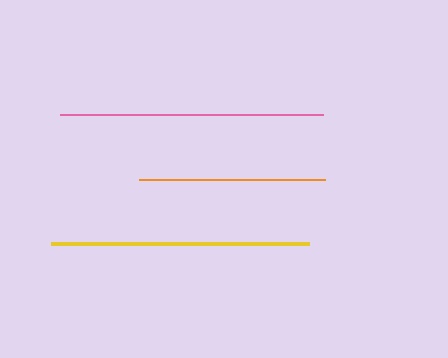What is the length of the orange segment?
The orange segment is approximately 187 pixels long.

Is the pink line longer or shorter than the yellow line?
The pink line is longer than the yellow line.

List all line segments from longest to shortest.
From longest to shortest: pink, yellow, orange.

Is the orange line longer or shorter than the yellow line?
The yellow line is longer than the orange line.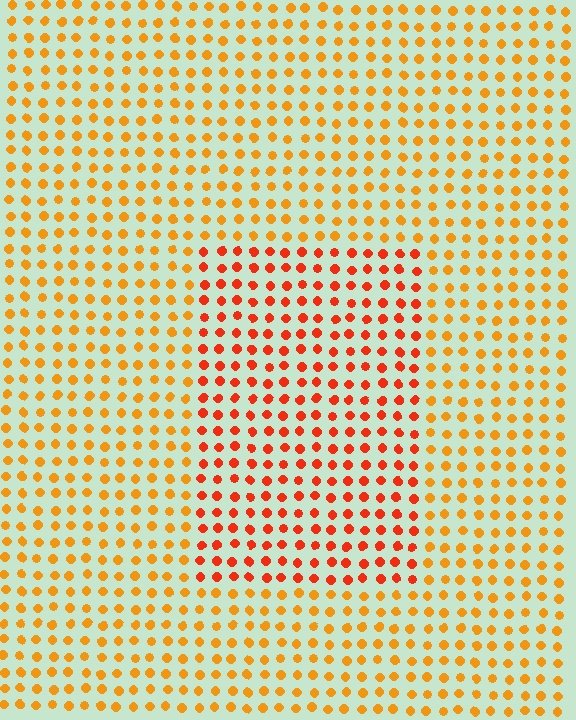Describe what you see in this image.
The image is filled with small orange elements in a uniform arrangement. A rectangle-shaped region is visible where the elements are tinted to a slightly different hue, forming a subtle color boundary.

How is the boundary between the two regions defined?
The boundary is defined purely by a slight shift in hue (about 29 degrees). Spacing, size, and orientation are identical on both sides.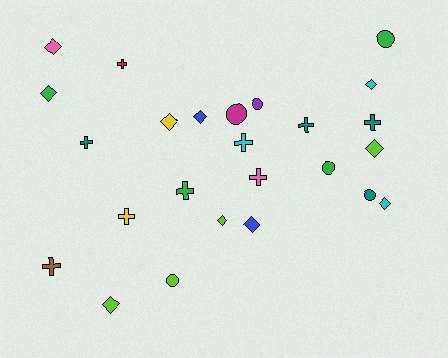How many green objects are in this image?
There are 4 green objects.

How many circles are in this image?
There are 6 circles.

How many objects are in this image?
There are 25 objects.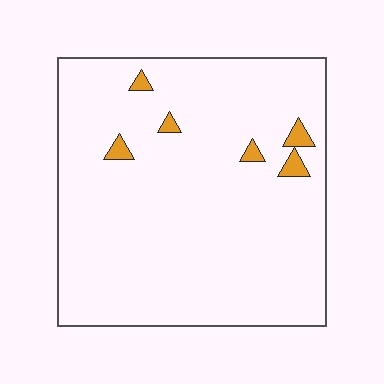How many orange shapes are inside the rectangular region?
6.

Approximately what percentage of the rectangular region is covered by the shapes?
Approximately 5%.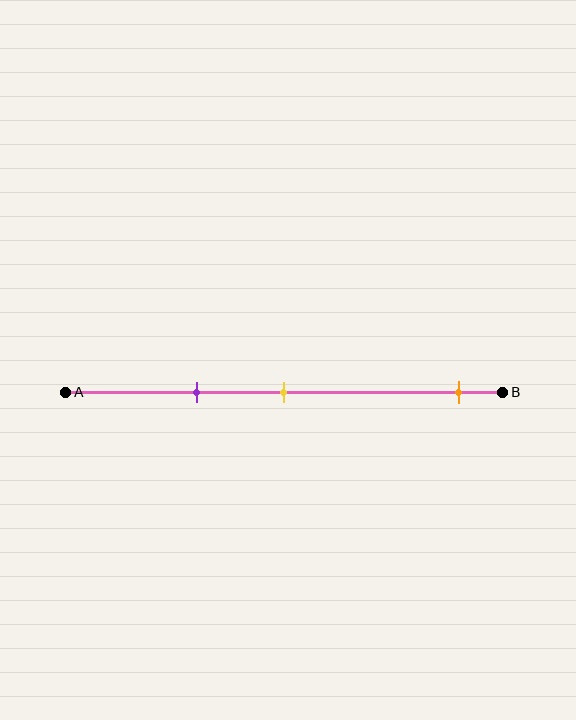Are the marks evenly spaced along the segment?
No, the marks are not evenly spaced.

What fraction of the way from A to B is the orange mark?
The orange mark is approximately 90% (0.9) of the way from A to B.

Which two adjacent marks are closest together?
The purple and yellow marks are the closest adjacent pair.